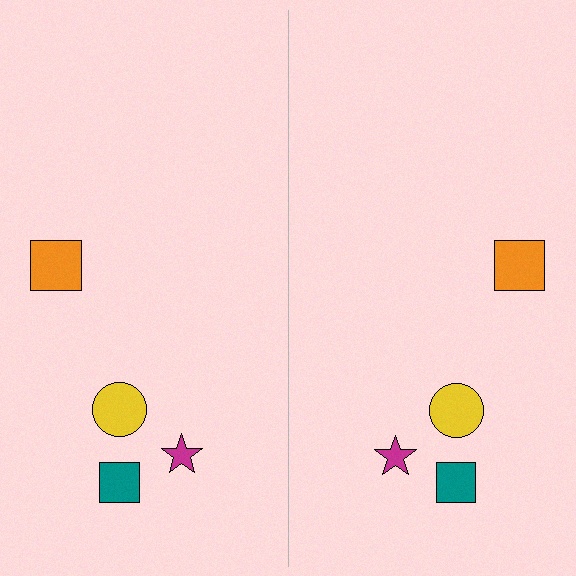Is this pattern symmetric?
Yes, this pattern has bilateral (reflection) symmetry.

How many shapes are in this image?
There are 8 shapes in this image.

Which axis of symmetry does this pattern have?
The pattern has a vertical axis of symmetry running through the center of the image.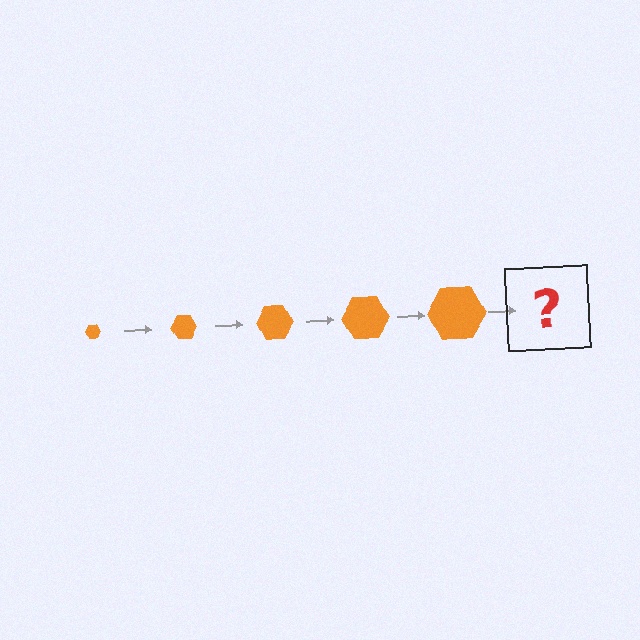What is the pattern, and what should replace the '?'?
The pattern is that the hexagon gets progressively larger each step. The '?' should be an orange hexagon, larger than the previous one.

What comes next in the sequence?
The next element should be an orange hexagon, larger than the previous one.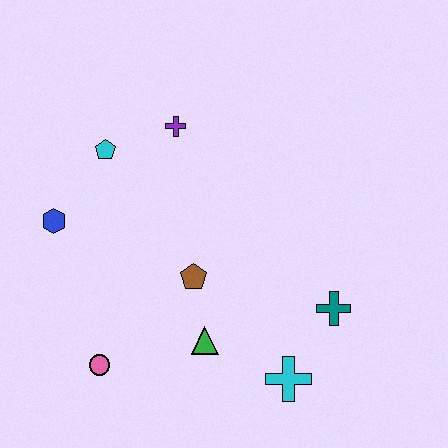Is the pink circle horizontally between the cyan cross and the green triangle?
No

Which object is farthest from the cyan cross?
The cyan pentagon is farthest from the cyan cross.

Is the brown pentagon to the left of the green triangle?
Yes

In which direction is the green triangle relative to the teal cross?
The green triangle is to the left of the teal cross.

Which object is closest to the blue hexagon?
The cyan pentagon is closest to the blue hexagon.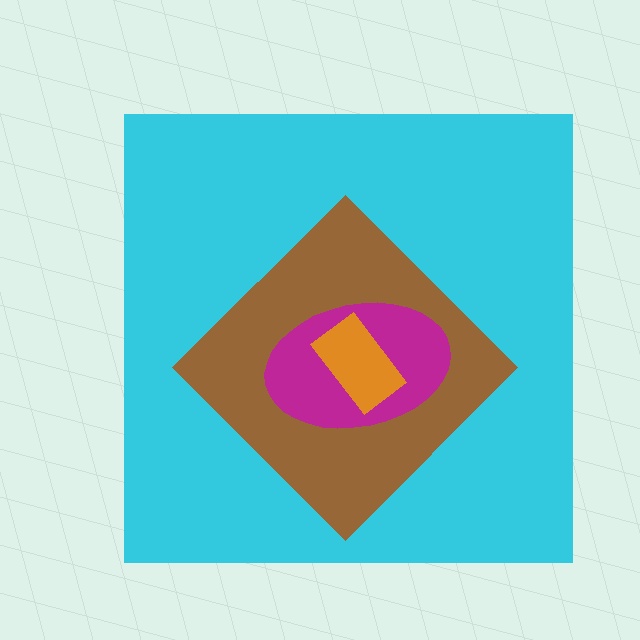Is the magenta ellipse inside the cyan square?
Yes.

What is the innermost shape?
The orange rectangle.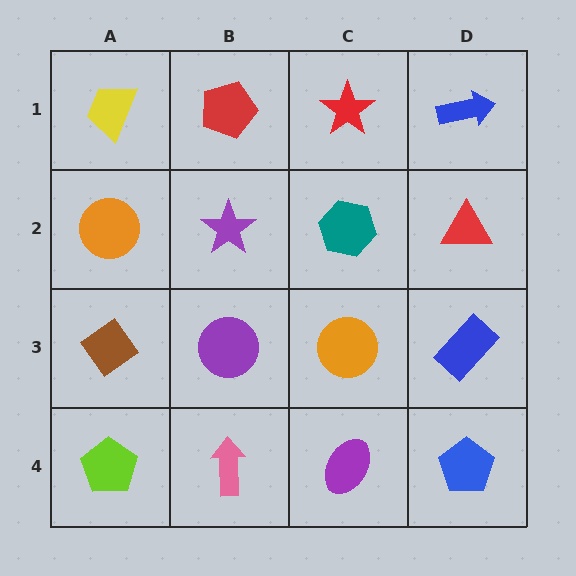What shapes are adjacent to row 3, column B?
A purple star (row 2, column B), a pink arrow (row 4, column B), a brown diamond (row 3, column A), an orange circle (row 3, column C).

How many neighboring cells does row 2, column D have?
3.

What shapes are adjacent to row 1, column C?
A teal hexagon (row 2, column C), a red pentagon (row 1, column B), a blue arrow (row 1, column D).